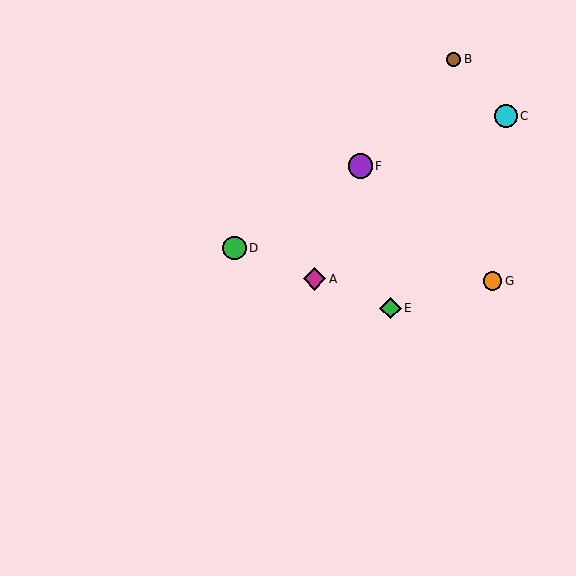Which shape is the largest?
The purple circle (labeled F) is the largest.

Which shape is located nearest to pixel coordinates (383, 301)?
The green diamond (labeled E) at (390, 308) is nearest to that location.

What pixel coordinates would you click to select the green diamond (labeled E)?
Click at (390, 308) to select the green diamond E.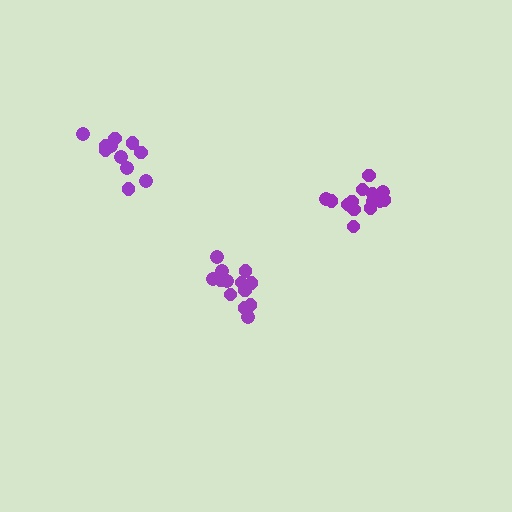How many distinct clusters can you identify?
There are 3 distinct clusters.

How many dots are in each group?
Group 1: 13 dots, Group 2: 11 dots, Group 3: 14 dots (38 total).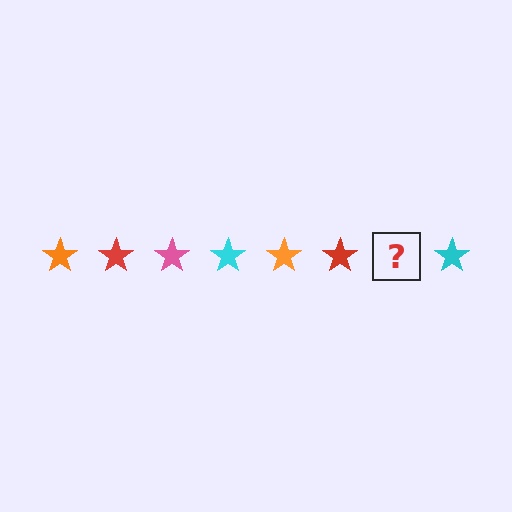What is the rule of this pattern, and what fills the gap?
The rule is that the pattern cycles through orange, red, pink, cyan stars. The gap should be filled with a pink star.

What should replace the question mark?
The question mark should be replaced with a pink star.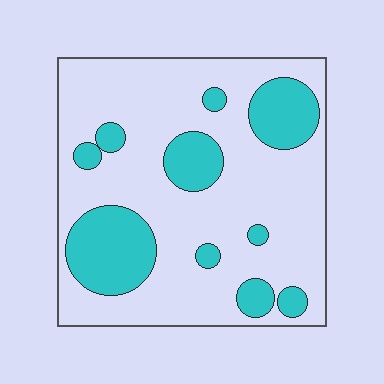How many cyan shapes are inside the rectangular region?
10.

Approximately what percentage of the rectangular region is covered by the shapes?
Approximately 25%.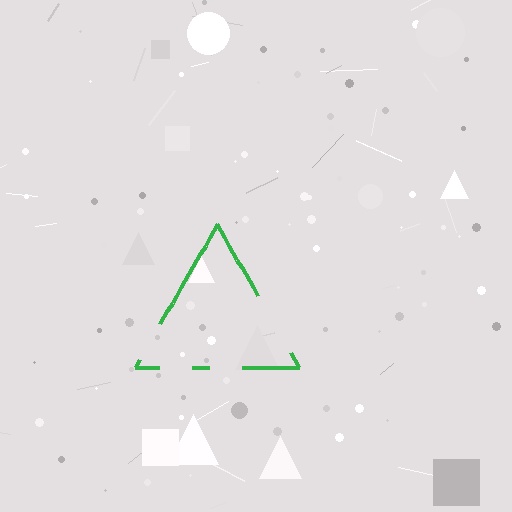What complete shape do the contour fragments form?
The contour fragments form a triangle.